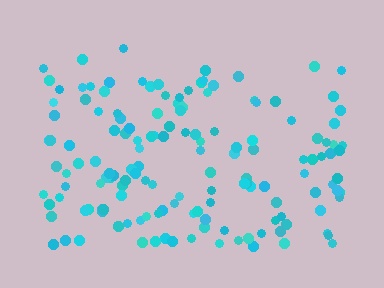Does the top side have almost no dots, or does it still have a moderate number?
Still a moderate number, just noticeably fewer than the bottom.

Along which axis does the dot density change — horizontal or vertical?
Vertical.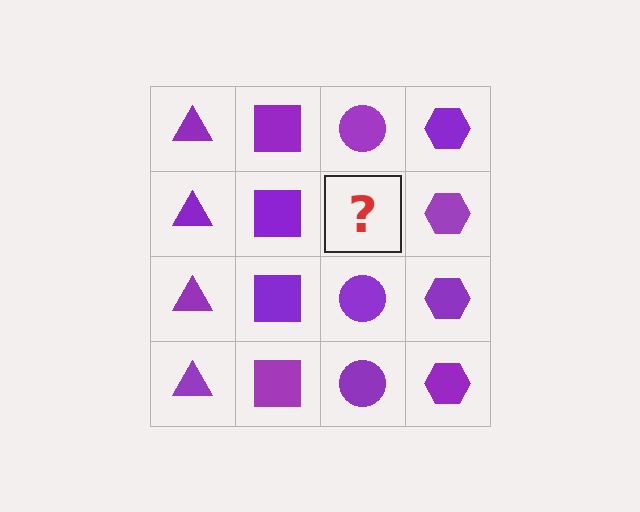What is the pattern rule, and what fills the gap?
The rule is that each column has a consistent shape. The gap should be filled with a purple circle.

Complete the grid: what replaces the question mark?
The question mark should be replaced with a purple circle.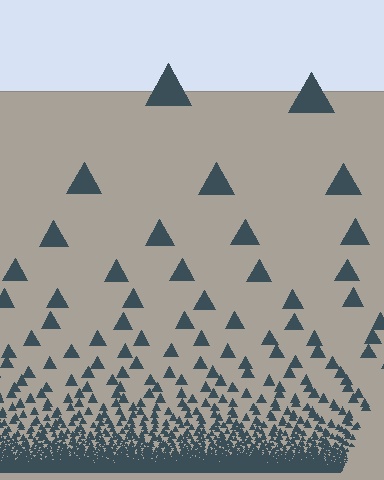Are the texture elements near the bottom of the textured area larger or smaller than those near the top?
Smaller. The gradient is inverted — elements near the bottom are smaller and denser.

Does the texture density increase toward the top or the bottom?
Density increases toward the bottom.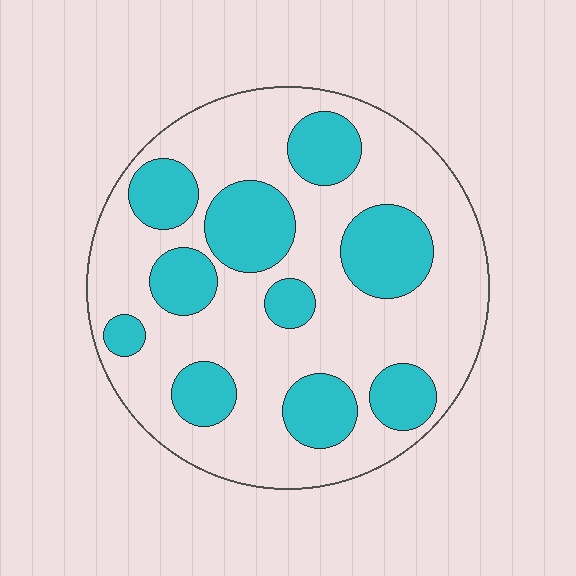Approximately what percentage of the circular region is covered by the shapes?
Approximately 30%.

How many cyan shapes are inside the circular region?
10.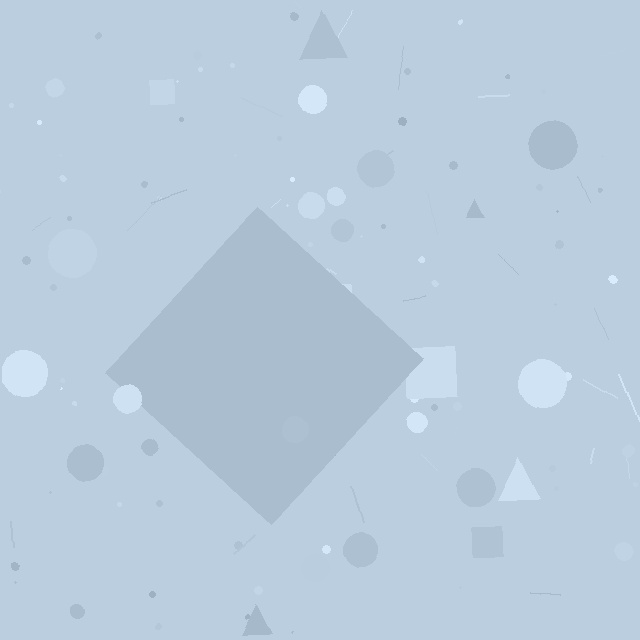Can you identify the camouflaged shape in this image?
The camouflaged shape is a diamond.